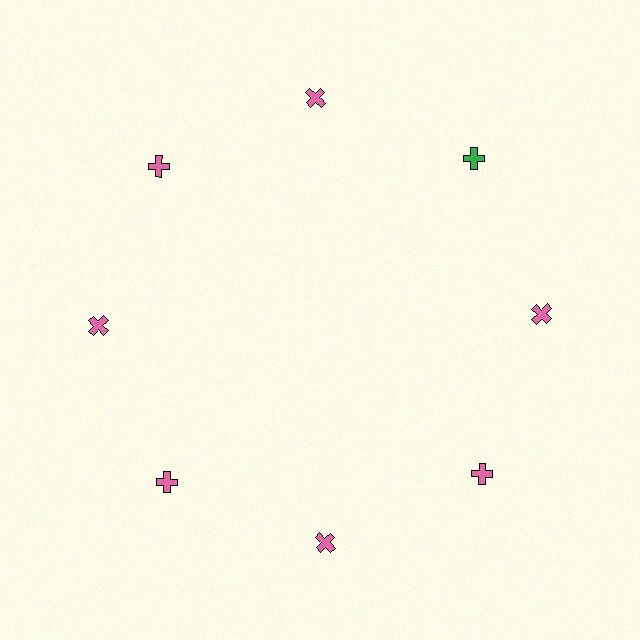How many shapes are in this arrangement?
There are 8 shapes arranged in a ring pattern.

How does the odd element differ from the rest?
It has a different color: green instead of pink.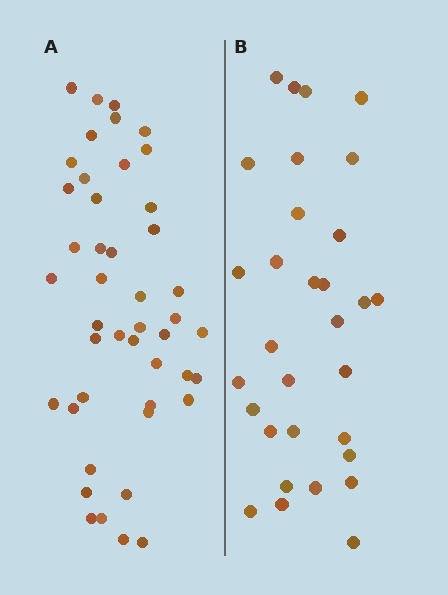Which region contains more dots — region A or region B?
Region A (the left region) has more dots.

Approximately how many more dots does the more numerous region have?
Region A has approximately 15 more dots than region B.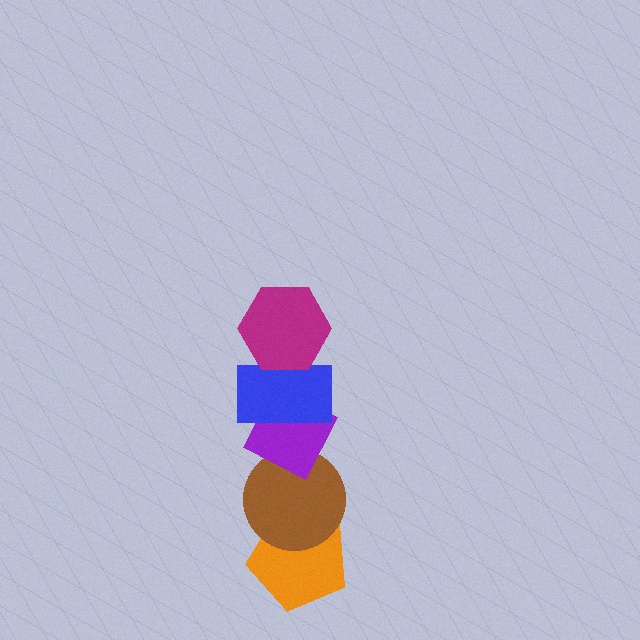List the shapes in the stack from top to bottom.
From top to bottom: the magenta hexagon, the blue rectangle, the purple diamond, the brown circle, the orange pentagon.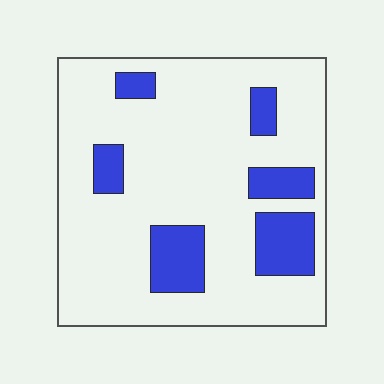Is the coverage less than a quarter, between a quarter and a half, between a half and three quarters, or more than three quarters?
Less than a quarter.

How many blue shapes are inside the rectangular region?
6.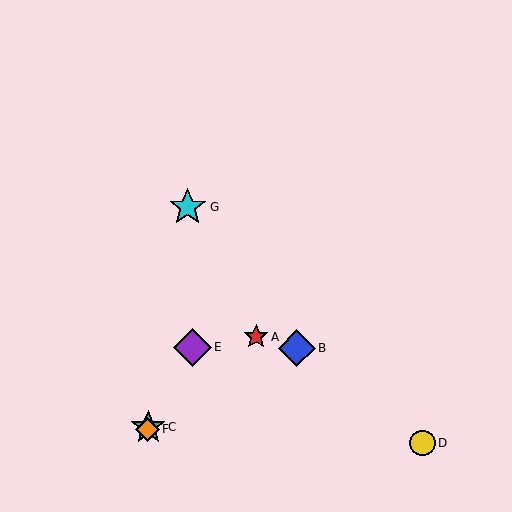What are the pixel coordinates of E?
Object E is at (192, 347).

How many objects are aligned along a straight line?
3 objects (C, E, F) are aligned along a straight line.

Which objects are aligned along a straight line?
Objects C, E, F are aligned along a straight line.